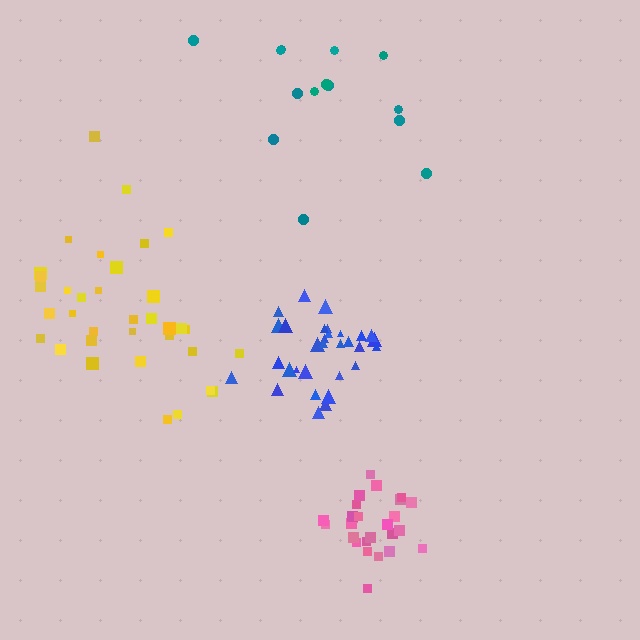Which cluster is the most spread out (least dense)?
Teal.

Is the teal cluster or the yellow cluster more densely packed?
Yellow.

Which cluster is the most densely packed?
Pink.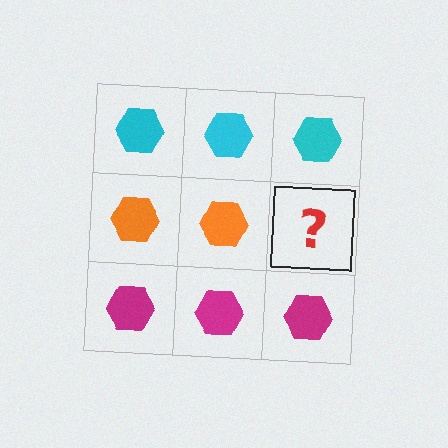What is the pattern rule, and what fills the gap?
The rule is that each row has a consistent color. The gap should be filled with an orange hexagon.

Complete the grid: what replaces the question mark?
The question mark should be replaced with an orange hexagon.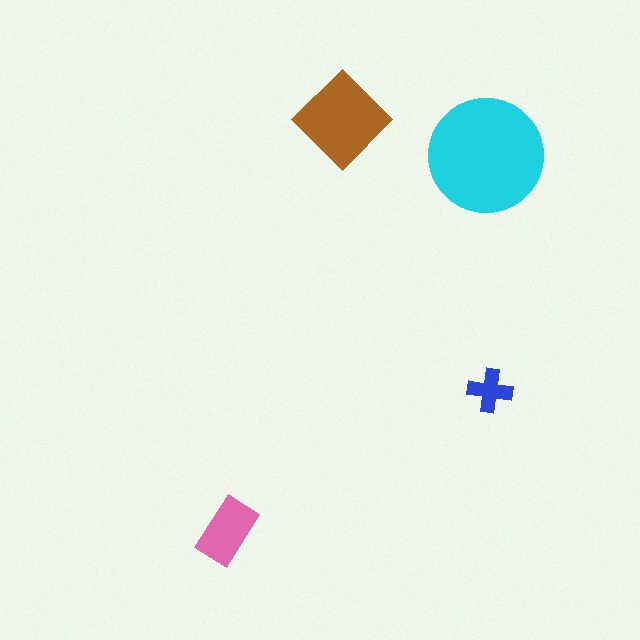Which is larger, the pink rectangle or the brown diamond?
The brown diamond.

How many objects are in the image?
There are 4 objects in the image.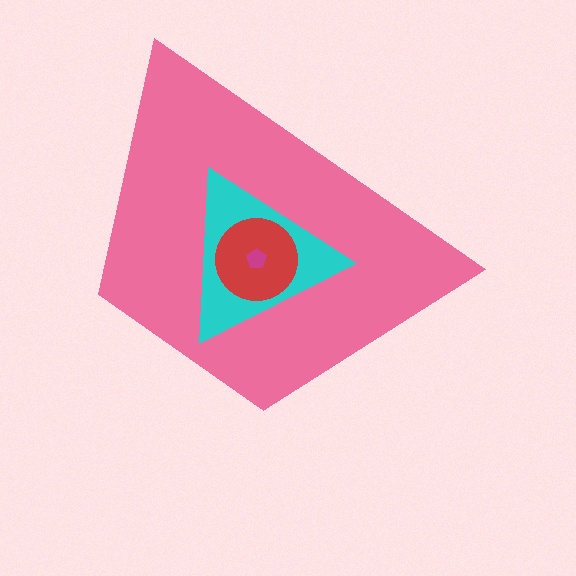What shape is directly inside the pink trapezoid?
The cyan triangle.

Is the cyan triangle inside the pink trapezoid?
Yes.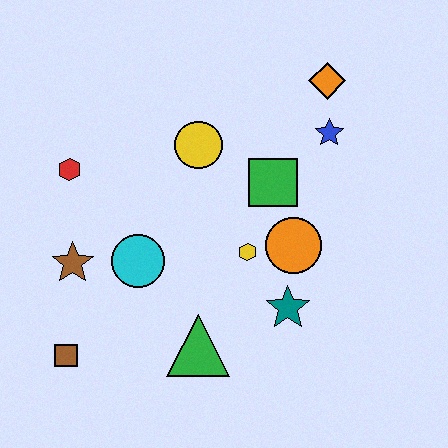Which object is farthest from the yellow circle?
The brown square is farthest from the yellow circle.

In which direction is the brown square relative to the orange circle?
The brown square is to the left of the orange circle.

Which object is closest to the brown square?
The brown star is closest to the brown square.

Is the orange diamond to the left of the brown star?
No